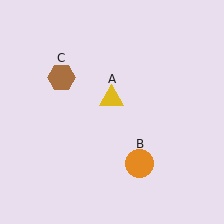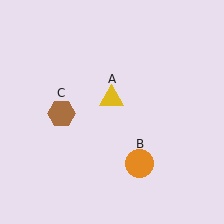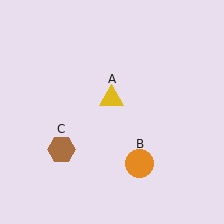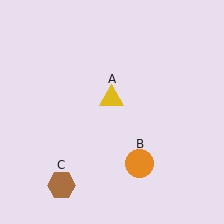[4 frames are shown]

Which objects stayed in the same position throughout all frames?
Yellow triangle (object A) and orange circle (object B) remained stationary.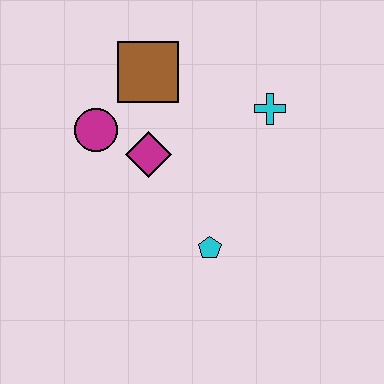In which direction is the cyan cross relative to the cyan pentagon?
The cyan cross is above the cyan pentagon.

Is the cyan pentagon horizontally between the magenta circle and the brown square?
No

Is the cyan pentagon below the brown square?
Yes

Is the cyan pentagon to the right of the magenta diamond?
Yes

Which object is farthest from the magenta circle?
The cyan cross is farthest from the magenta circle.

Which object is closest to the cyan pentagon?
The magenta diamond is closest to the cyan pentagon.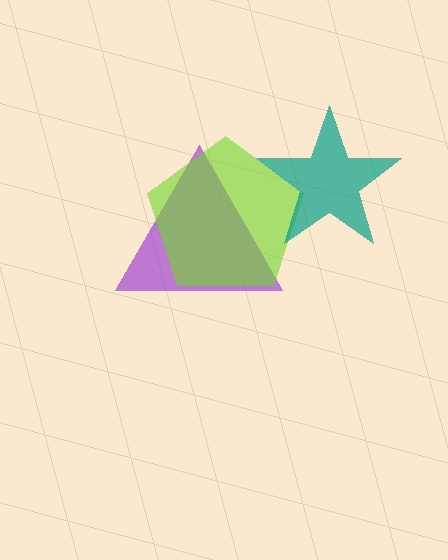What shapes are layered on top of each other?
The layered shapes are: a purple triangle, a lime pentagon, a teal star.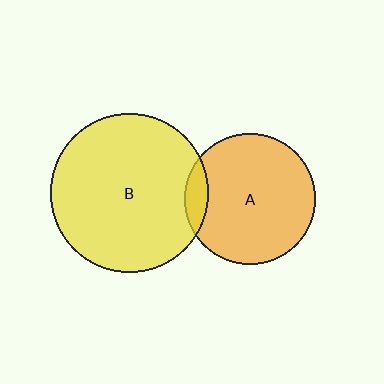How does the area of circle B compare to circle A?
Approximately 1.5 times.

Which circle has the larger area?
Circle B (yellow).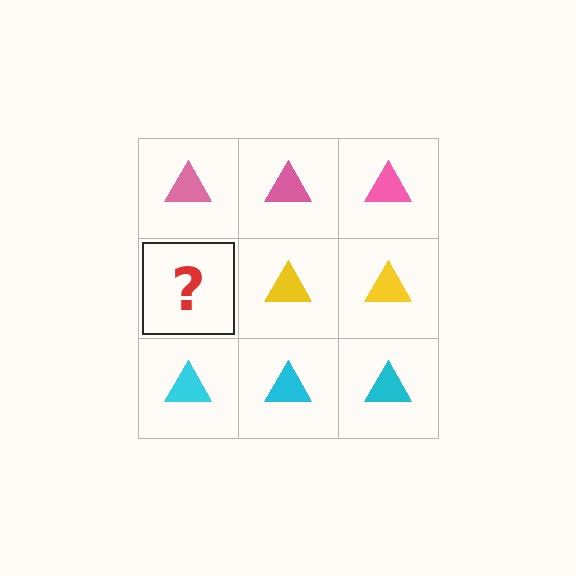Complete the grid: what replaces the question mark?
The question mark should be replaced with a yellow triangle.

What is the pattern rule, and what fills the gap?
The rule is that each row has a consistent color. The gap should be filled with a yellow triangle.